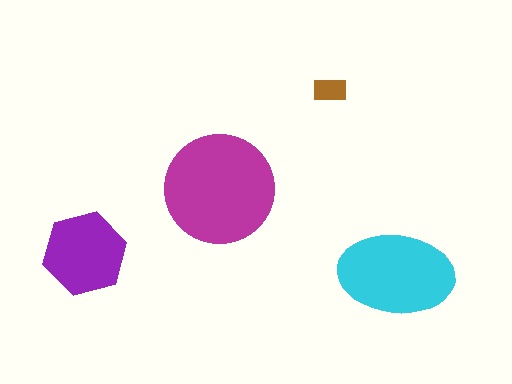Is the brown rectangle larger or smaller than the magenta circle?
Smaller.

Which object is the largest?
The magenta circle.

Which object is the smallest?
The brown rectangle.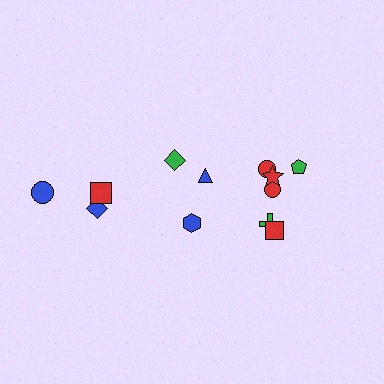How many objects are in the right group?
There are 7 objects.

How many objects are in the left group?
There are 5 objects.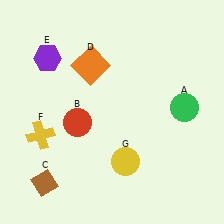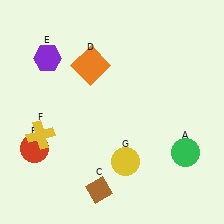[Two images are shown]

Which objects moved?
The objects that moved are: the green circle (A), the red circle (B), the brown diamond (C).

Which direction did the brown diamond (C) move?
The brown diamond (C) moved right.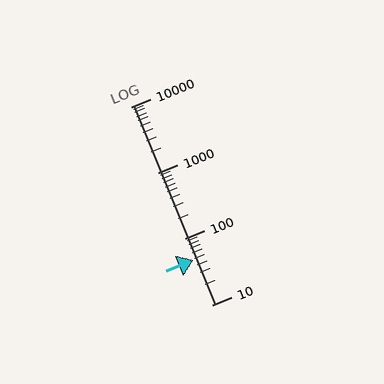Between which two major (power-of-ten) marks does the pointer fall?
The pointer is between 10 and 100.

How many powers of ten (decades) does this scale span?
The scale spans 3 decades, from 10 to 10000.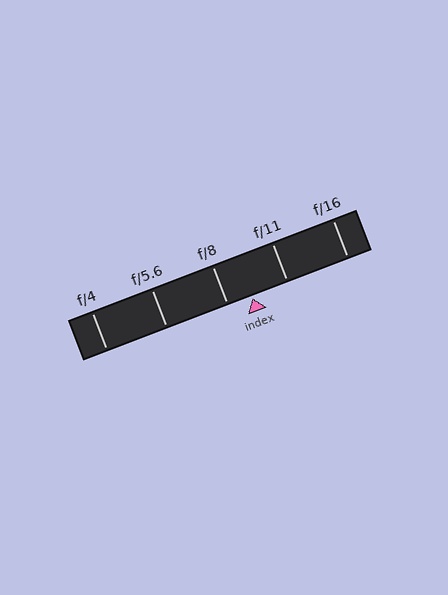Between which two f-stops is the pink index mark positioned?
The index mark is between f/8 and f/11.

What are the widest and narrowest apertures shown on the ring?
The widest aperture shown is f/4 and the narrowest is f/16.